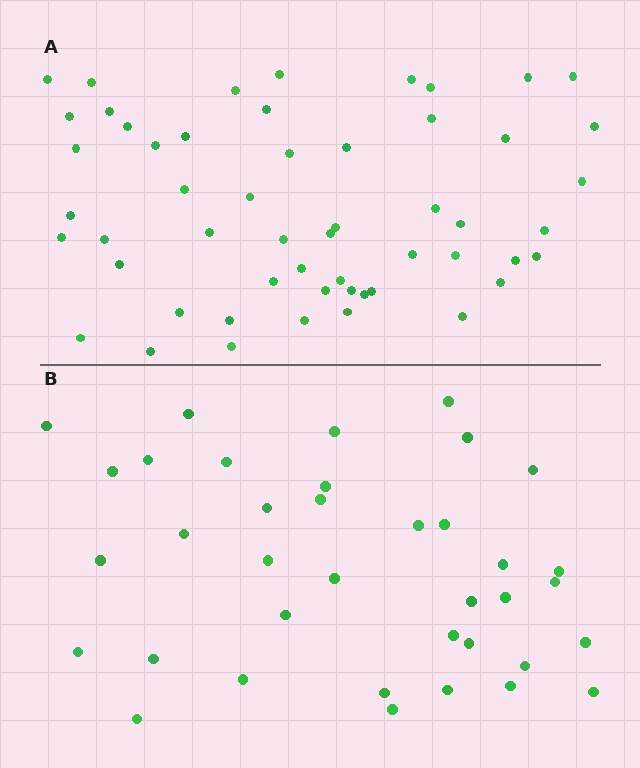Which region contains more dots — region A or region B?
Region A (the top region) has more dots.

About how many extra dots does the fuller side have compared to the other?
Region A has approximately 15 more dots than region B.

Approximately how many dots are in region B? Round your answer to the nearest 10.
About 40 dots. (The exact count is 37, which rounds to 40.)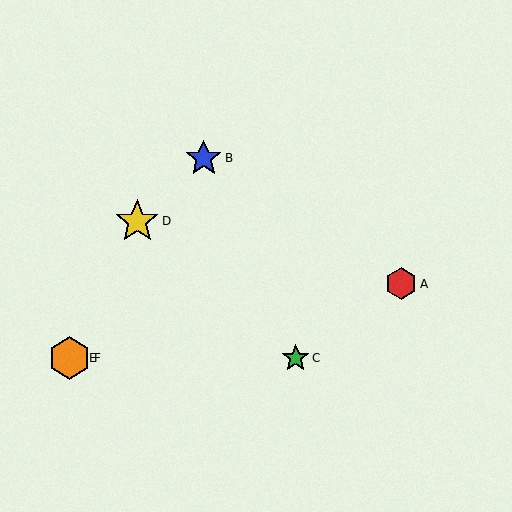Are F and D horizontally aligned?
No, F is at y≈358 and D is at y≈221.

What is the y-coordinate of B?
Object B is at y≈158.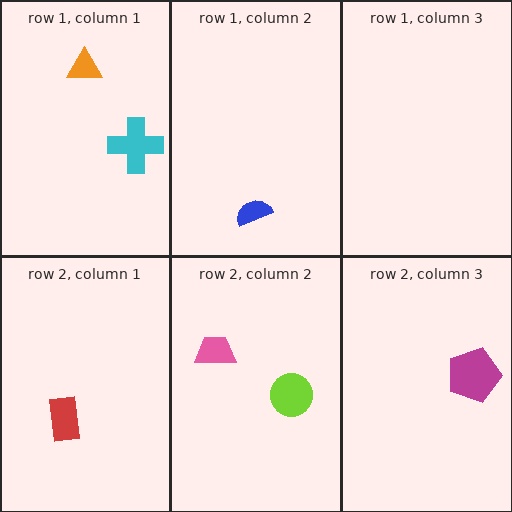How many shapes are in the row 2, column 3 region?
1.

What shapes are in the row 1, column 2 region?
The blue semicircle.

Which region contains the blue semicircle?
The row 1, column 2 region.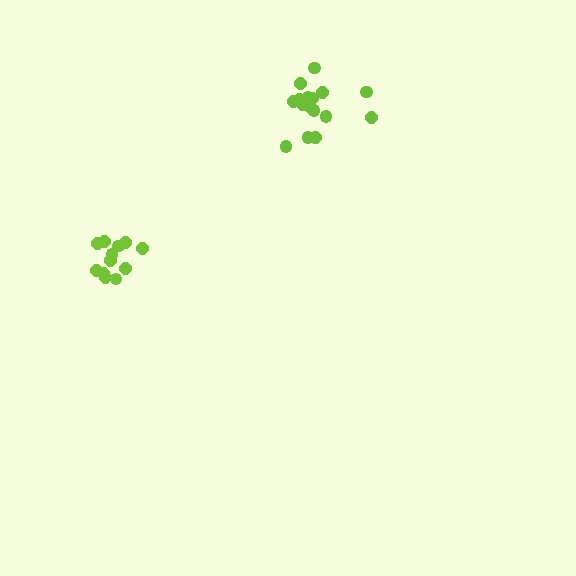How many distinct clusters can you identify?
There are 2 distinct clusters.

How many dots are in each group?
Group 1: 16 dots, Group 2: 12 dots (28 total).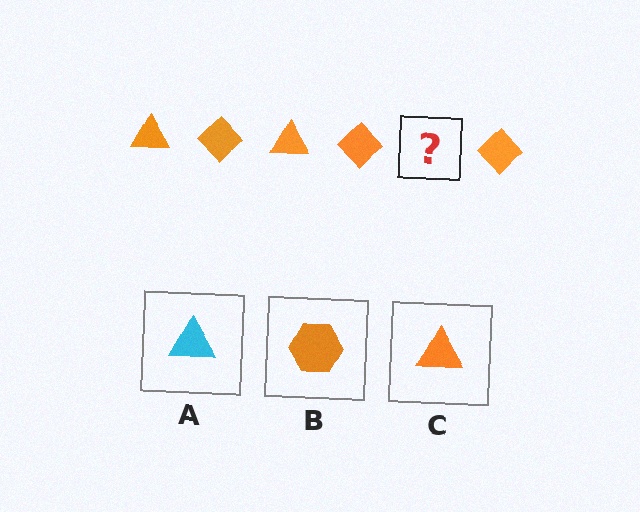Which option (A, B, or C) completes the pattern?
C.